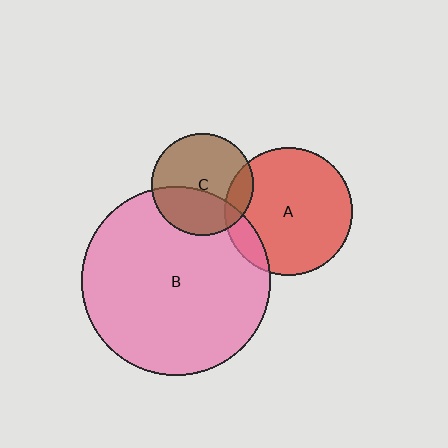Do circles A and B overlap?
Yes.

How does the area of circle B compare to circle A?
Approximately 2.2 times.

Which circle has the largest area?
Circle B (pink).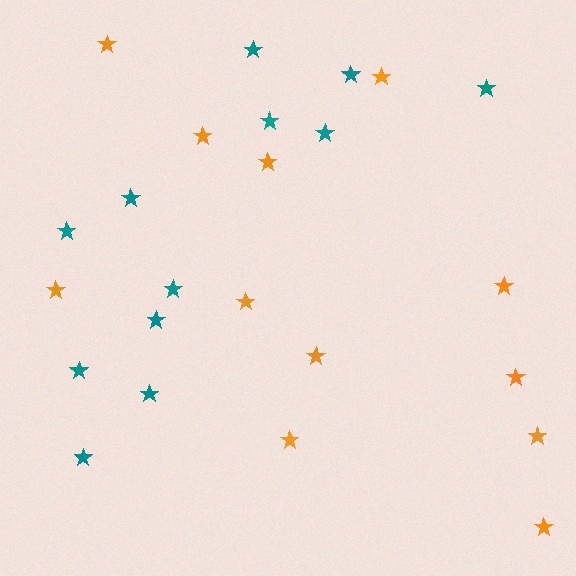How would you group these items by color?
There are 2 groups: one group of orange stars (12) and one group of teal stars (12).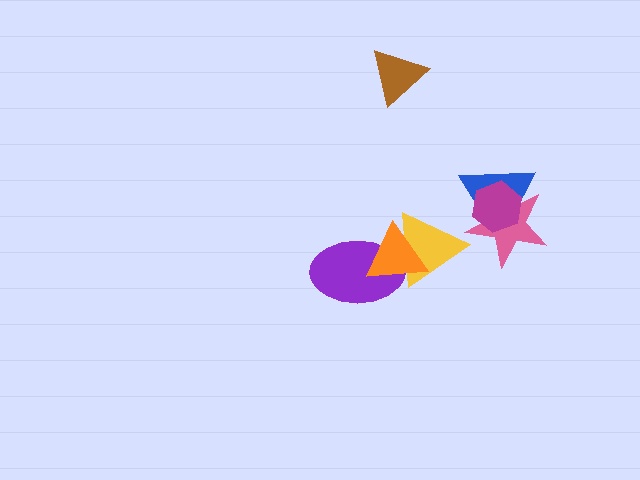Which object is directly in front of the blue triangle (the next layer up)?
The pink star is directly in front of the blue triangle.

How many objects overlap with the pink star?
2 objects overlap with the pink star.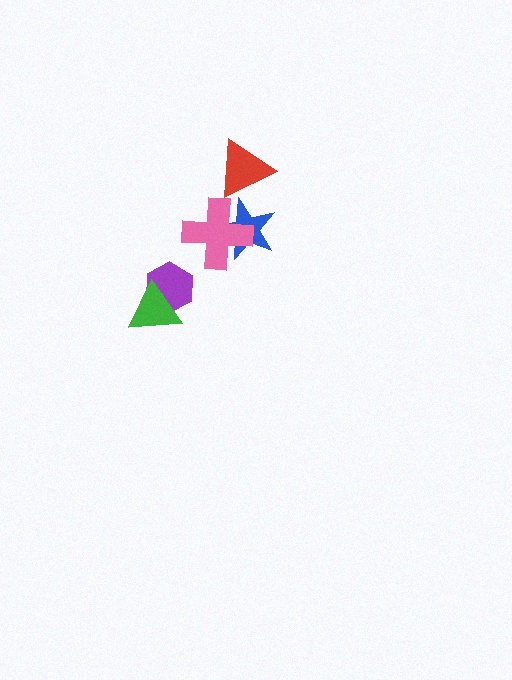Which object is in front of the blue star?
The pink cross is in front of the blue star.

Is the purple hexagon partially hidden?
Yes, it is partially covered by another shape.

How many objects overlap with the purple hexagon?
1 object overlaps with the purple hexagon.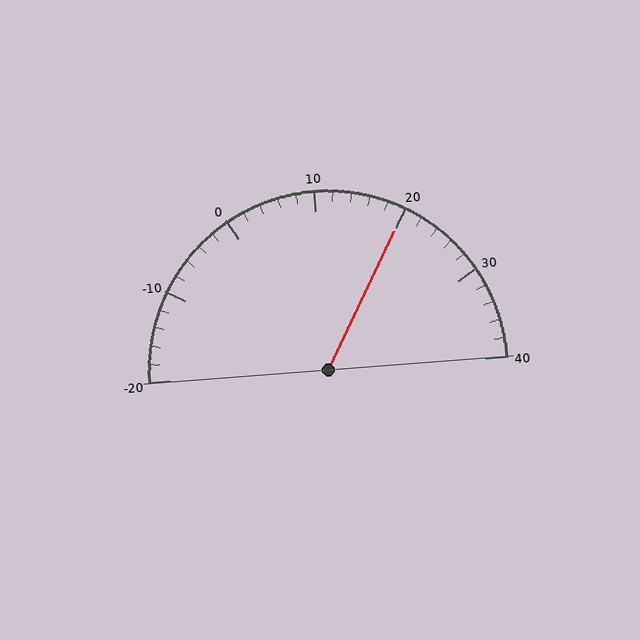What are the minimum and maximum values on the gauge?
The gauge ranges from -20 to 40.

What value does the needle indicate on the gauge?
The needle indicates approximately 20.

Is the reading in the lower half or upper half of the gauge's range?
The reading is in the upper half of the range (-20 to 40).